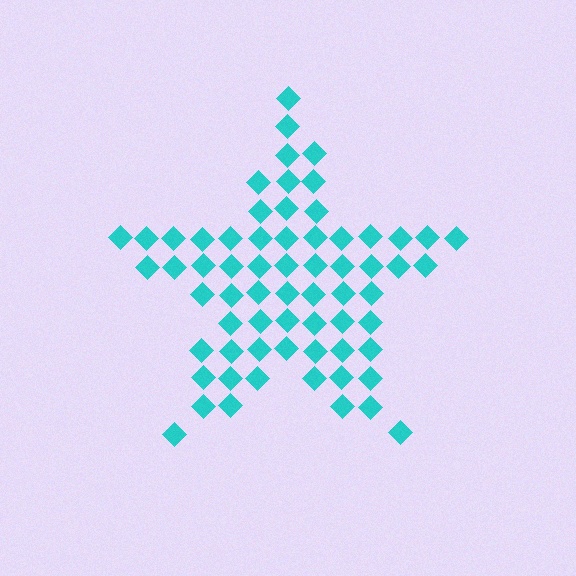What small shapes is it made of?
It is made of small diamonds.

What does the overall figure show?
The overall figure shows a star.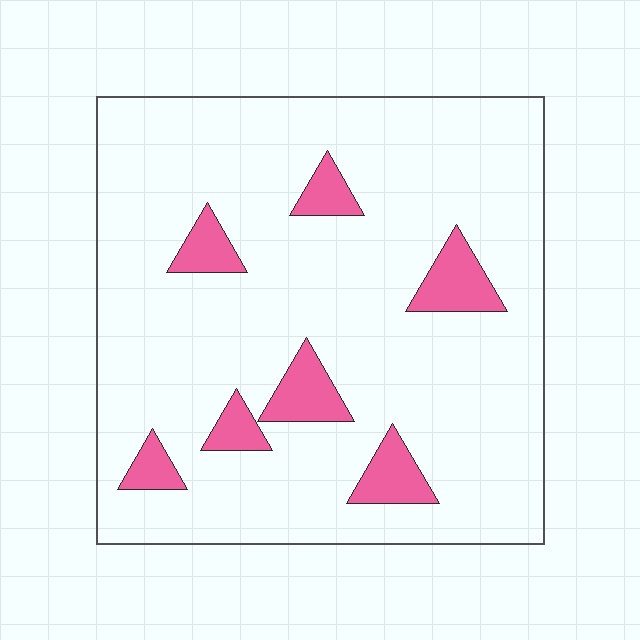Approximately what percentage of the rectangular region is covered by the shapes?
Approximately 10%.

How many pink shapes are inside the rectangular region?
7.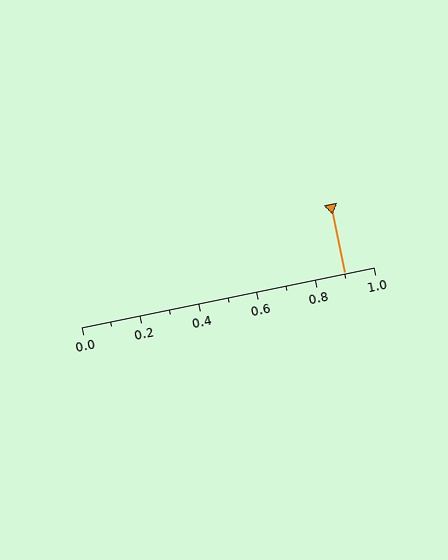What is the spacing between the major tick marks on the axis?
The major ticks are spaced 0.2 apart.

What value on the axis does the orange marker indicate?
The marker indicates approximately 0.9.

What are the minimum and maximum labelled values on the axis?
The axis runs from 0.0 to 1.0.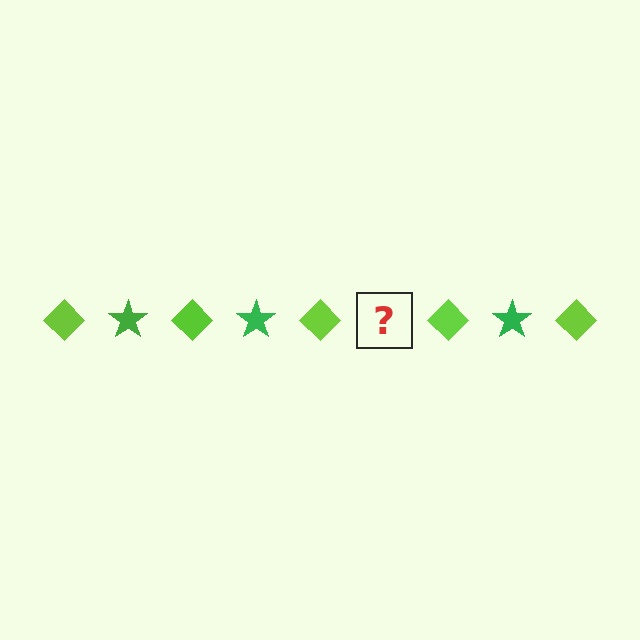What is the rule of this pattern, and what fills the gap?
The rule is that the pattern alternates between lime diamond and green star. The gap should be filled with a green star.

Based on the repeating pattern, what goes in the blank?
The blank should be a green star.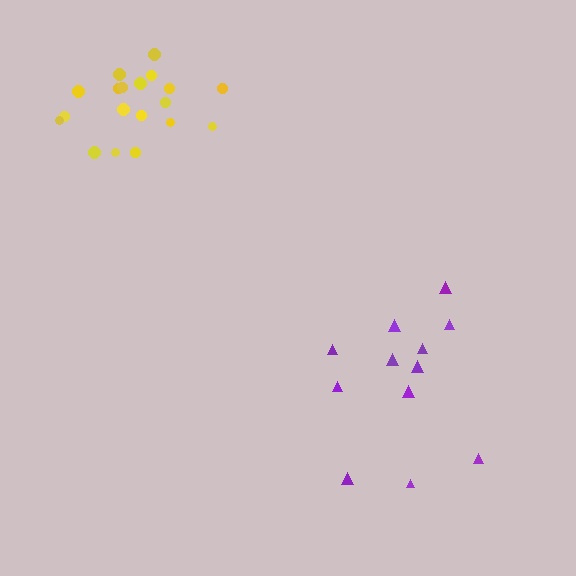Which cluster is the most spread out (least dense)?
Purple.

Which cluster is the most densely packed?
Yellow.